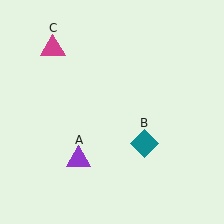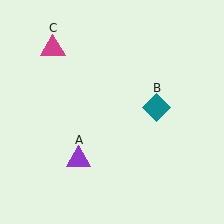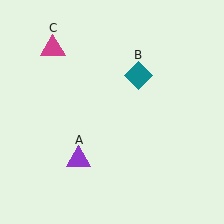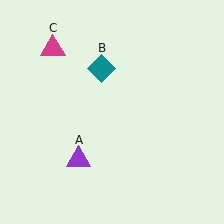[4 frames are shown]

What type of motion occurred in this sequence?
The teal diamond (object B) rotated counterclockwise around the center of the scene.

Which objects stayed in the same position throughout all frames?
Purple triangle (object A) and magenta triangle (object C) remained stationary.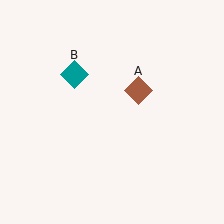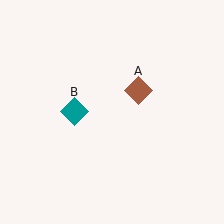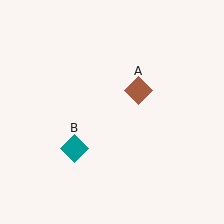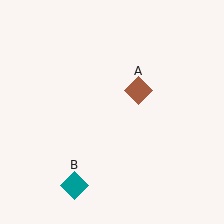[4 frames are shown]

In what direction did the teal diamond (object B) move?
The teal diamond (object B) moved down.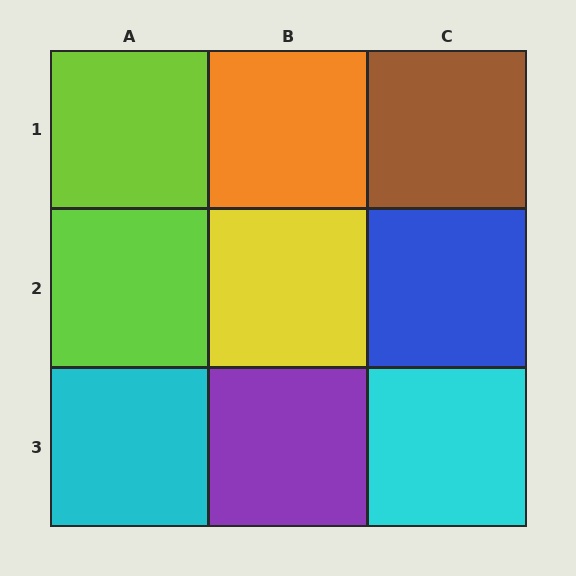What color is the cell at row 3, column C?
Cyan.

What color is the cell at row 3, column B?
Purple.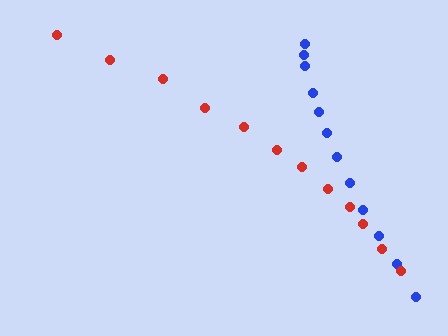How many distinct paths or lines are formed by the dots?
There are 2 distinct paths.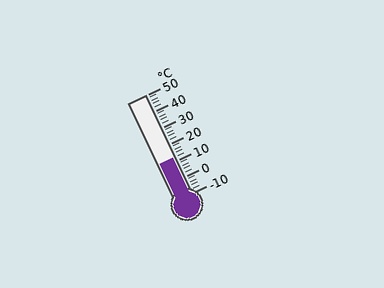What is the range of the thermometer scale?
The thermometer scale ranges from -10°C to 50°C.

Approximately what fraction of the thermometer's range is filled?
The thermometer is filled to approximately 35% of its range.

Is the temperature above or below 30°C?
The temperature is below 30°C.